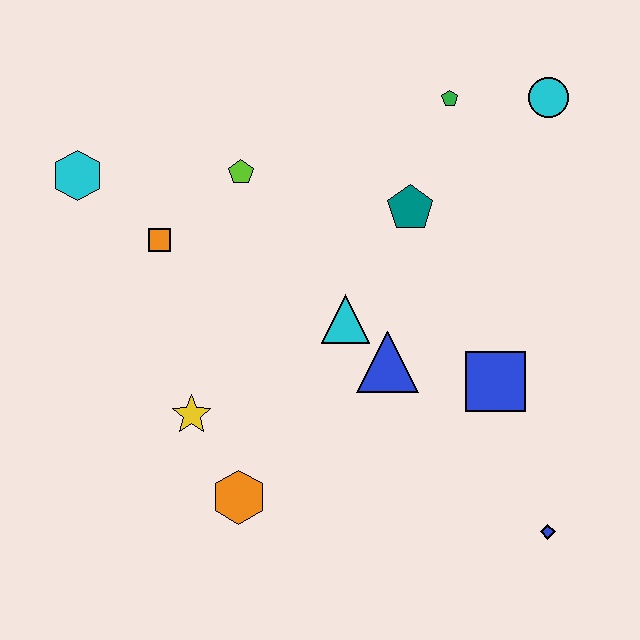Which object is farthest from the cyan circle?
The orange hexagon is farthest from the cyan circle.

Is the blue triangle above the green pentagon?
No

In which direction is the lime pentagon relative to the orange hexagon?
The lime pentagon is above the orange hexagon.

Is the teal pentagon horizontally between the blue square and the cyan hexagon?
Yes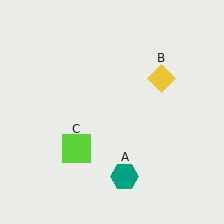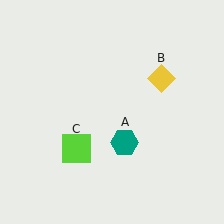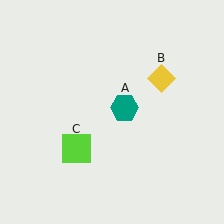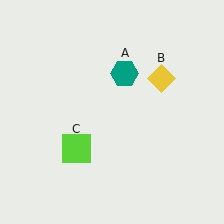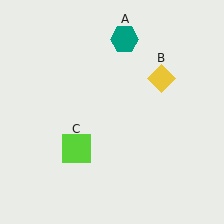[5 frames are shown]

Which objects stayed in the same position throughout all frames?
Yellow diamond (object B) and lime square (object C) remained stationary.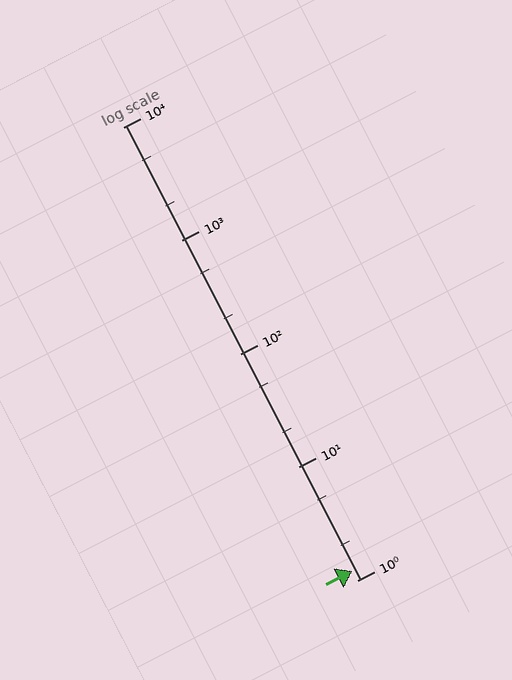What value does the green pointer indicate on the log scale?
The pointer indicates approximately 1.2.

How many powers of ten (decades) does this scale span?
The scale spans 4 decades, from 1 to 10000.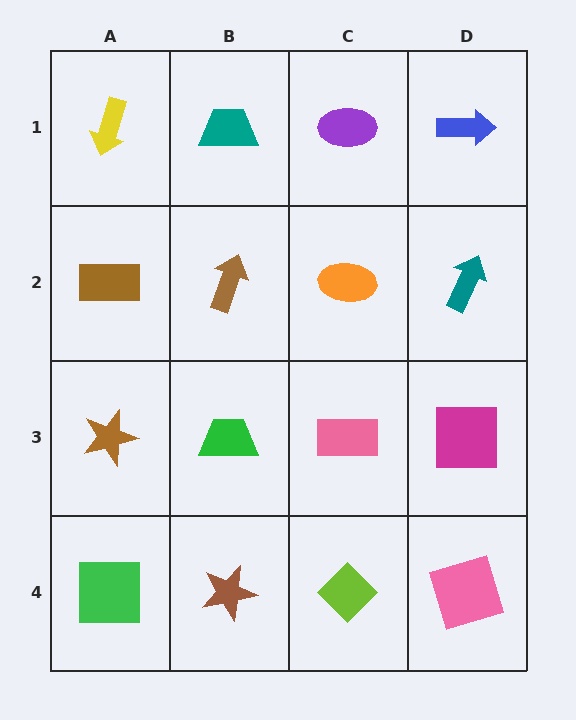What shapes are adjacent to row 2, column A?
A yellow arrow (row 1, column A), a brown star (row 3, column A), a brown arrow (row 2, column B).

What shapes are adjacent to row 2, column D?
A blue arrow (row 1, column D), a magenta square (row 3, column D), an orange ellipse (row 2, column C).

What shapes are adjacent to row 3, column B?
A brown arrow (row 2, column B), a brown star (row 4, column B), a brown star (row 3, column A), a pink rectangle (row 3, column C).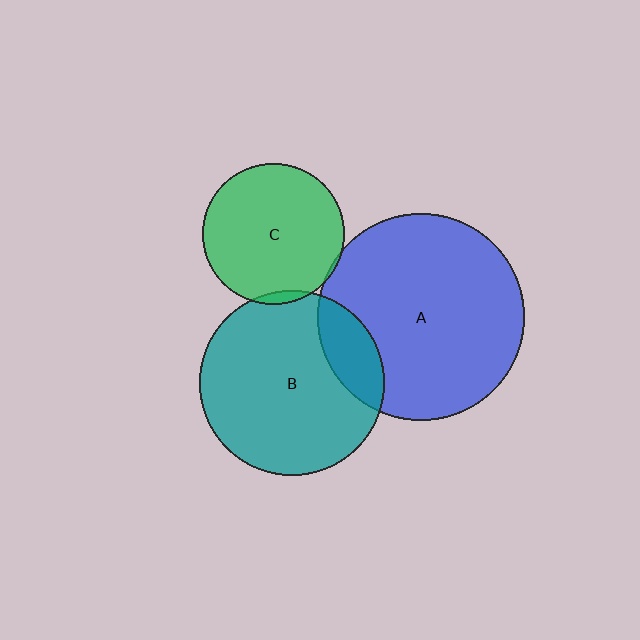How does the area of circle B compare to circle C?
Approximately 1.7 times.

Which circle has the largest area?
Circle A (blue).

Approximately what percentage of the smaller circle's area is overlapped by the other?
Approximately 15%.